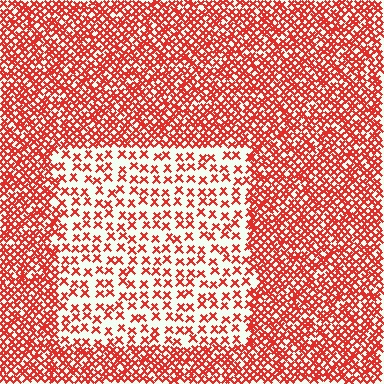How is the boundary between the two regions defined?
The boundary is defined by a change in element density (approximately 2.5x ratio). All elements are the same color, size, and shape.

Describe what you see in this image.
The image contains small red elements arranged at two different densities. A rectangle-shaped region is visible where the elements are less densely packed than the surrounding area.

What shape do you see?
I see a rectangle.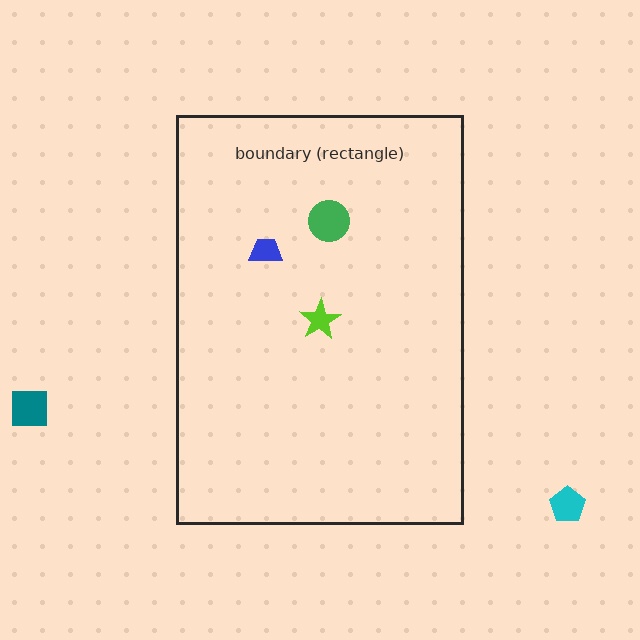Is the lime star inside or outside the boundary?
Inside.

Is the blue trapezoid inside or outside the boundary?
Inside.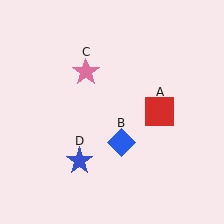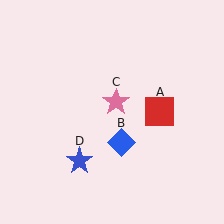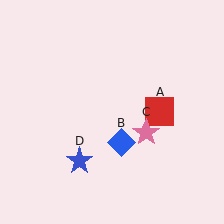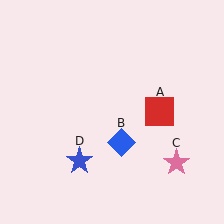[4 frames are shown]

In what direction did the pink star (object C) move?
The pink star (object C) moved down and to the right.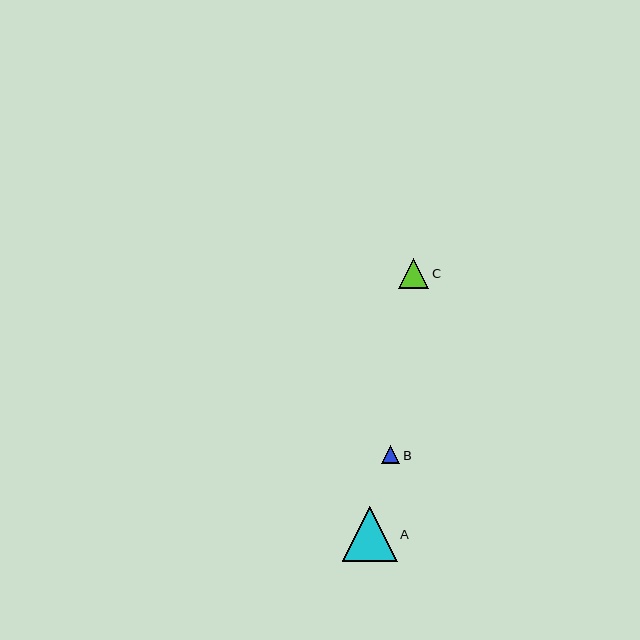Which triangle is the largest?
Triangle A is the largest with a size of approximately 55 pixels.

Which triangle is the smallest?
Triangle B is the smallest with a size of approximately 18 pixels.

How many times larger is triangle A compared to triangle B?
Triangle A is approximately 3.0 times the size of triangle B.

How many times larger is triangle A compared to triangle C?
Triangle A is approximately 1.8 times the size of triangle C.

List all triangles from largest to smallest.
From largest to smallest: A, C, B.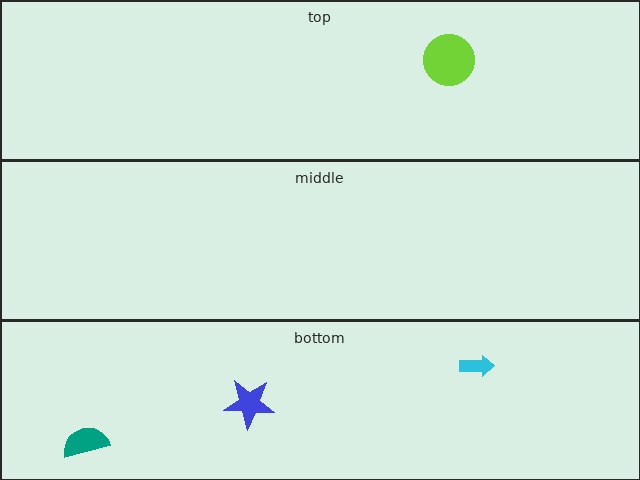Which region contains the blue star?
The bottom region.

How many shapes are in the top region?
1.